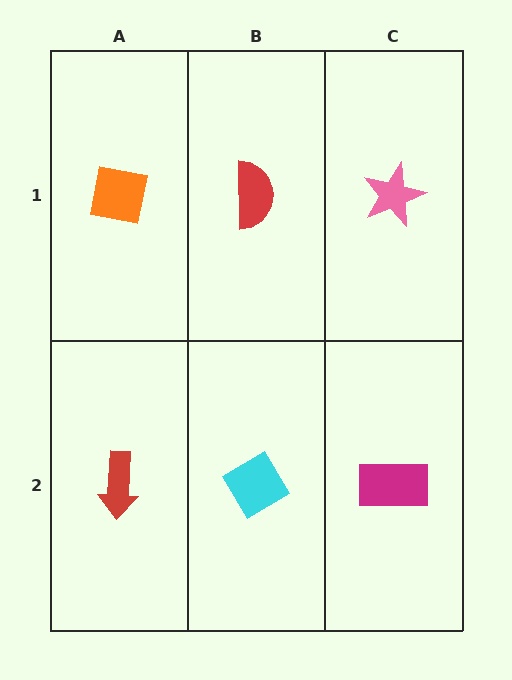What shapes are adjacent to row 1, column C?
A magenta rectangle (row 2, column C), a red semicircle (row 1, column B).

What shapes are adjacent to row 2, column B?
A red semicircle (row 1, column B), a red arrow (row 2, column A), a magenta rectangle (row 2, column C).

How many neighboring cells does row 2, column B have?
3.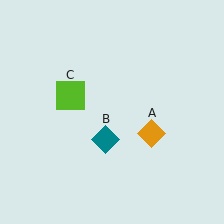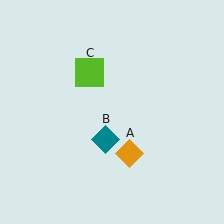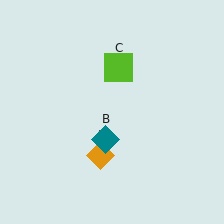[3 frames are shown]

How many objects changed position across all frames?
2 objects changed position: orange diamond (object A), lime square (object C).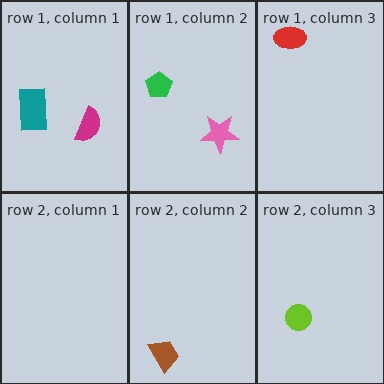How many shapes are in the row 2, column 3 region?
1.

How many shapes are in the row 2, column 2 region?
1.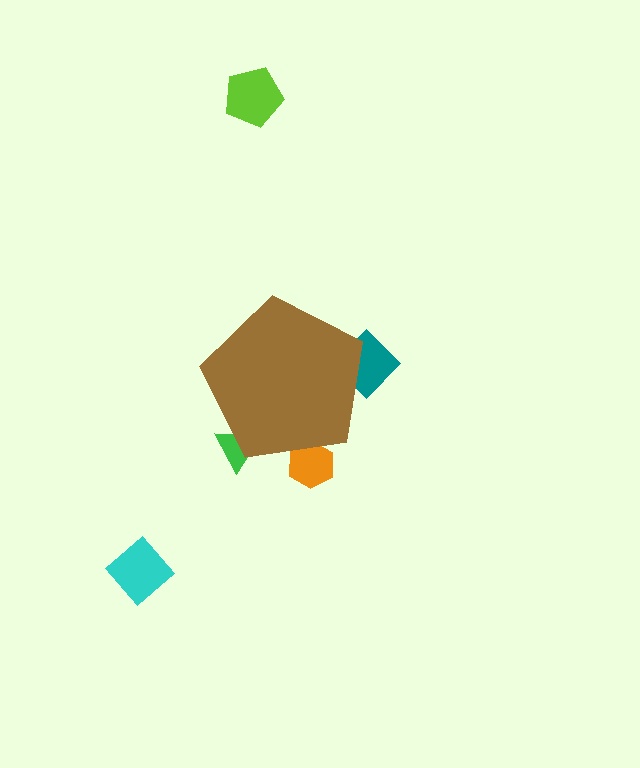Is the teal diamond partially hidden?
Yes, the teal diamond is partially hidden behind the brown pentagon.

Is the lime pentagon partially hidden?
No, the lime pentagon is fully visible.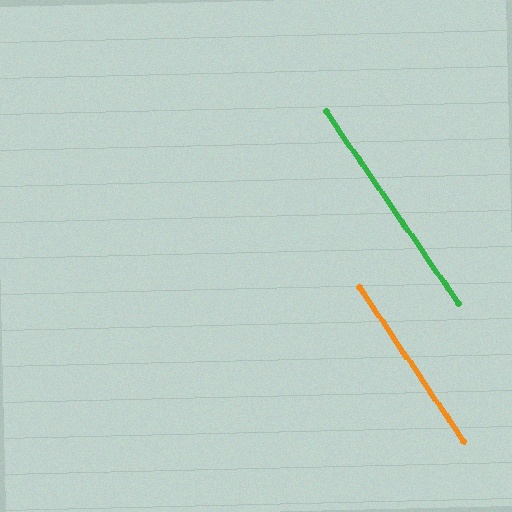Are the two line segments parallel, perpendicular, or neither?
Parallel — their directions differ by only 0.7°.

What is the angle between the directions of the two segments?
Approximately 1 degree.